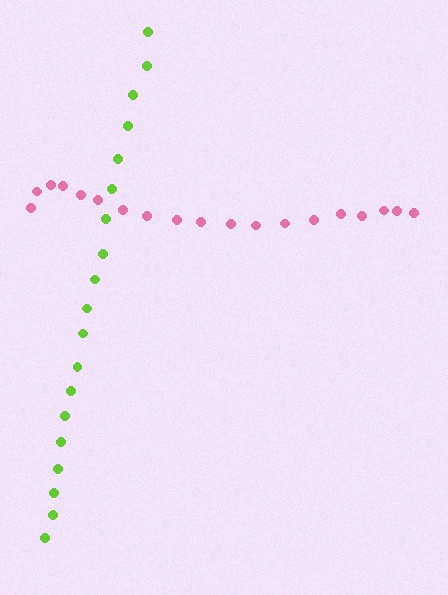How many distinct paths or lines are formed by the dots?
There are 2 distinct paths.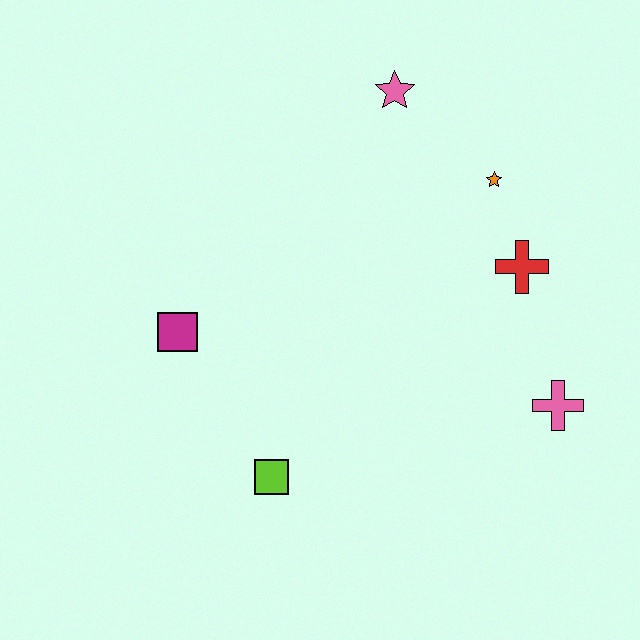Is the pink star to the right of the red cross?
No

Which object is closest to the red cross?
The orange star is closest to the red cross.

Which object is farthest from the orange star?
The lime square is farthest from the orange star.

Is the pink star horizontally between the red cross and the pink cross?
No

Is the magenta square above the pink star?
No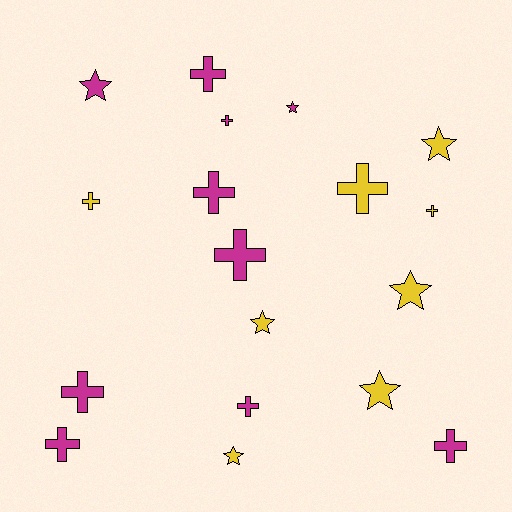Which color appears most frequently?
Magenta, with 10 objects.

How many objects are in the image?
There are 18 objects.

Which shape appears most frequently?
Cross, with 11 objects.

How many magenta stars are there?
There are 2 magenta stars.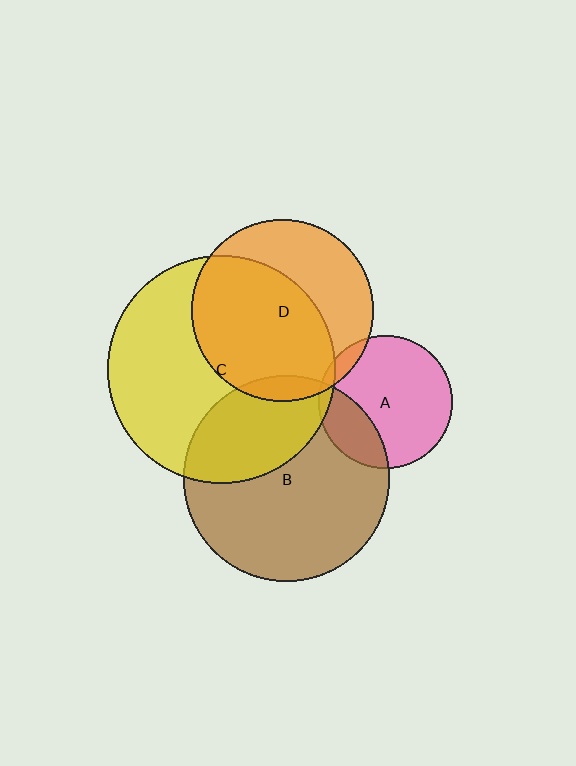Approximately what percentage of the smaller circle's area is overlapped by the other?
Approximately 60%.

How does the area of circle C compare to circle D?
Approximately 1.6 times.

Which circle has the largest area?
Circle C (yellow).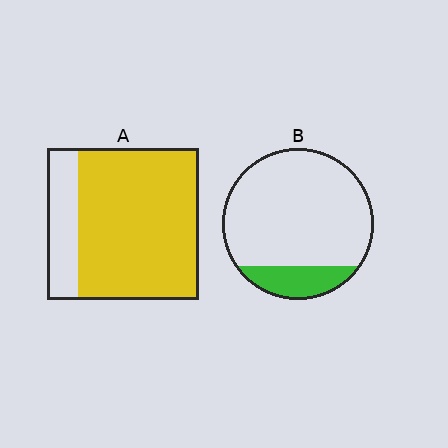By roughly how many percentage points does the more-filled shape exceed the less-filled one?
By roughly 65 percentage points (A over B).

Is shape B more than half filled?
No.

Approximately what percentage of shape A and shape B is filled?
A is approximately 80% and B is approximately 15%.